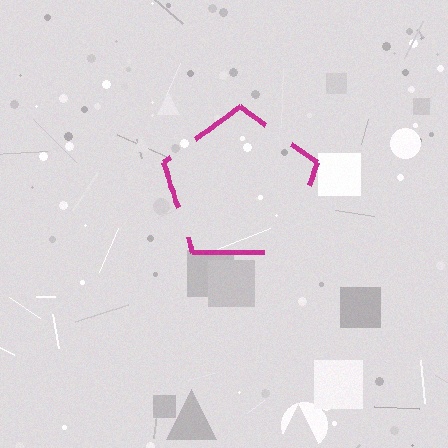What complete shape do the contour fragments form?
The contour fragments form a pentagon.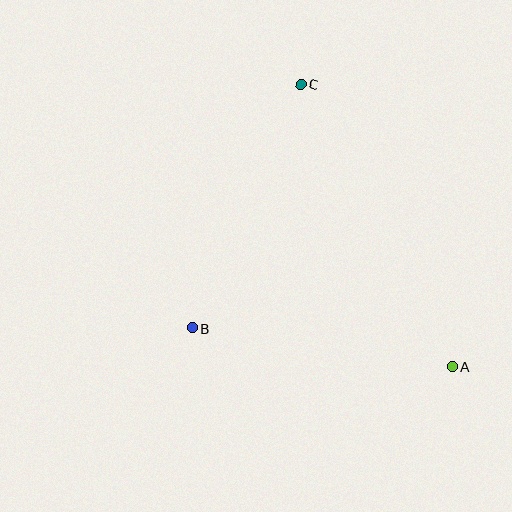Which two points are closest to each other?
Points A and B are closest to each other.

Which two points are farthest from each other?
Points A and C are farthest from each other.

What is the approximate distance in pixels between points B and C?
The distance between B and C is approximately 267 pixels.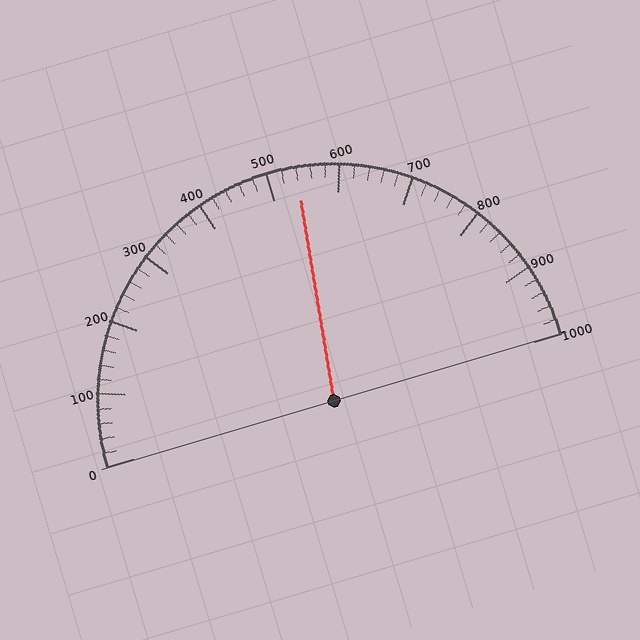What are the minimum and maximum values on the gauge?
The gauge ranges from 0 to 1000.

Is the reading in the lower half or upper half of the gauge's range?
The reading is in the upper half of the range (0 to 1000).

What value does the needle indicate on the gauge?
The needle indicates approximately 540.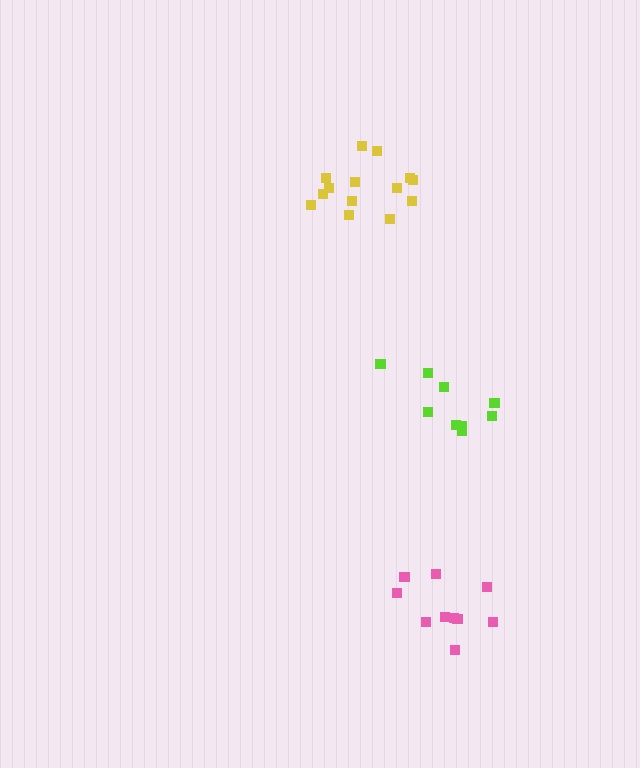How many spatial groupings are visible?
There are 3 spatial groupings.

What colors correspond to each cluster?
The clusters are colored: lime, yellow, pink.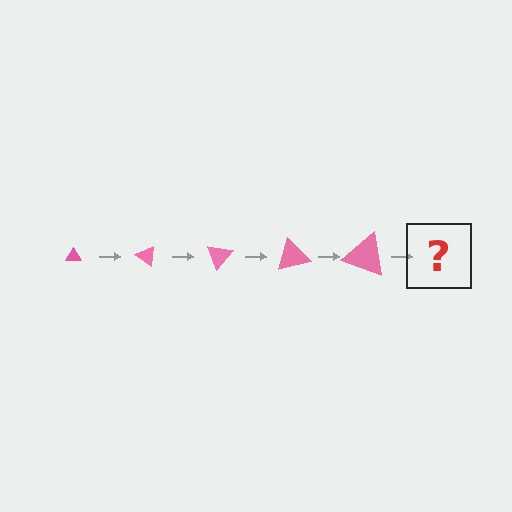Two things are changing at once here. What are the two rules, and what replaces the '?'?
The two rules are that the triangle grows larger each step and it rotates 35 degrees each step. The '?' should be a triangle, larger than the previous one and rotated 175 degrees from the start.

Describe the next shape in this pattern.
It should be a triangle, larger than the previous one and rotated 175 degrees from the start.